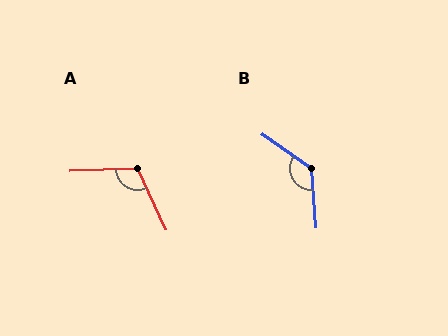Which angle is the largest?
B, at approximately 129 degrees.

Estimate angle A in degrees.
Approximately 112 degrees.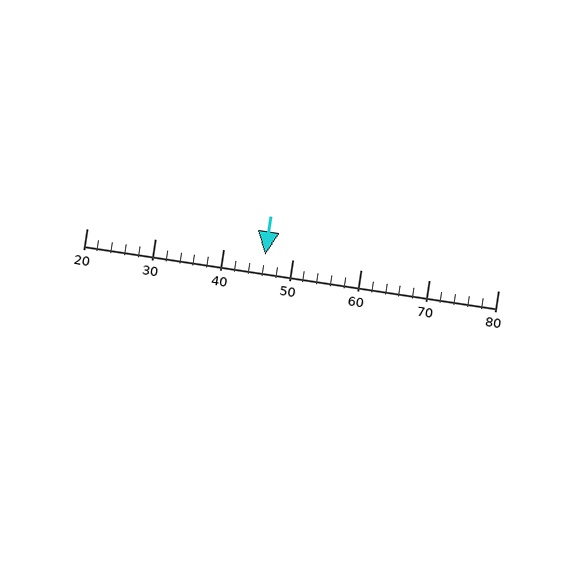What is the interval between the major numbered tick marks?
The major tick marks are spaced 10 units apart.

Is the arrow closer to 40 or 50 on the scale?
The arrow is closer to 50.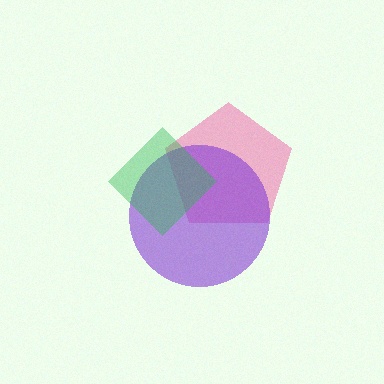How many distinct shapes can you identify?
There are 3 distinct shapes: a pink pentagon, a purple circle, a green diamond.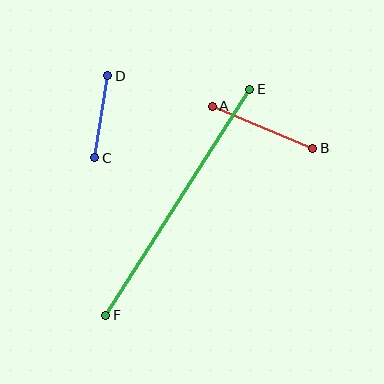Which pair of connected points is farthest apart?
Points E and F are farthest apart.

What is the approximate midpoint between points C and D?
The midpoint is at approximately (101, 117) pixels.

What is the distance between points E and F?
The distance is approximately 268 pixels.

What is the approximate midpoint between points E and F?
The midpoint is at approximately (178, 202) pixels.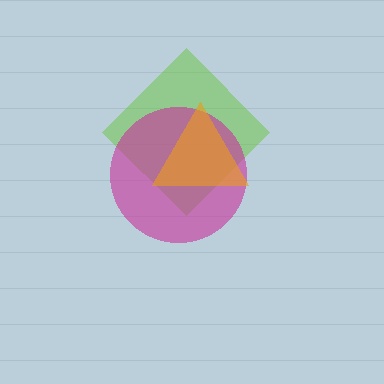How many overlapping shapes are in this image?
There are 3 overlapping shapes in the image.